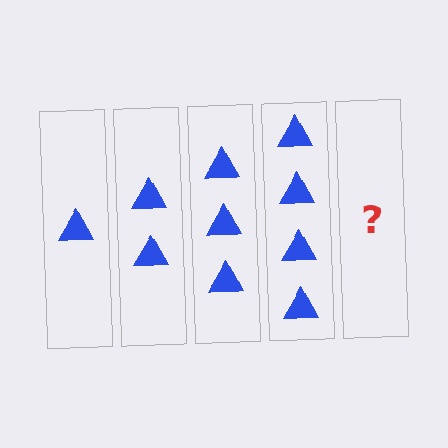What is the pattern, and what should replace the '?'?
The pattern is that each step adds one more triangle. The '?' should be 5 triangles.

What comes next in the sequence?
The next element should be 5 triangles.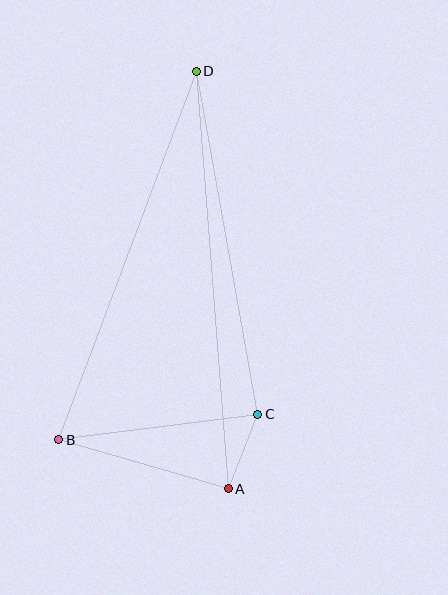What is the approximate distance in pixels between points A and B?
The distance between A and B is approximately 177 pixels.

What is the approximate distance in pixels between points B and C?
The distance between B and C is approximately 201 pixels.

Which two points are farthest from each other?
Points A and D are farthest from each other.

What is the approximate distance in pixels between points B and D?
The distance between B and D is approximately 393 pixels.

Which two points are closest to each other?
Points A and C are closest to each other.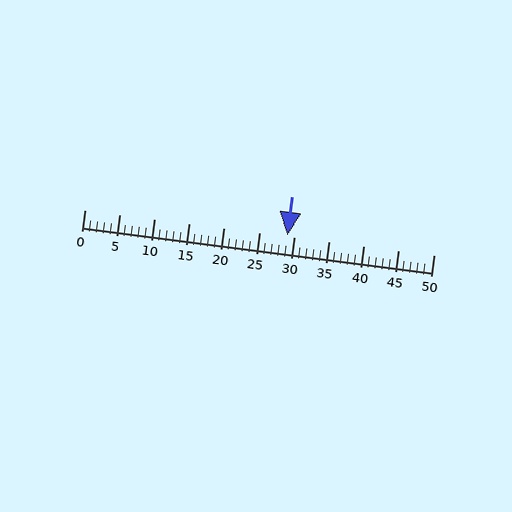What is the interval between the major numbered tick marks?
The major tick marks are spaced 5 units apart.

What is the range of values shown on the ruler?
The ruler shows values from 0 to 50.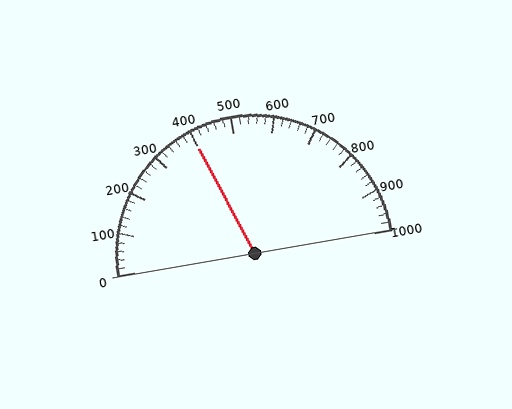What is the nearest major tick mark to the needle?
The nearest major tick mark is 400.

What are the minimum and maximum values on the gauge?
The gauge ranges from 0 to 1000.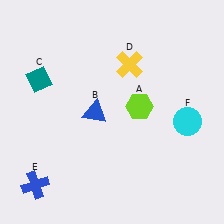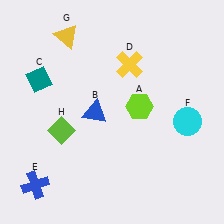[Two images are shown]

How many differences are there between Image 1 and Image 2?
There are 2 differences between the two images.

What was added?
A yellow triangle (G), a lime diamond (H) were added in Image 2.